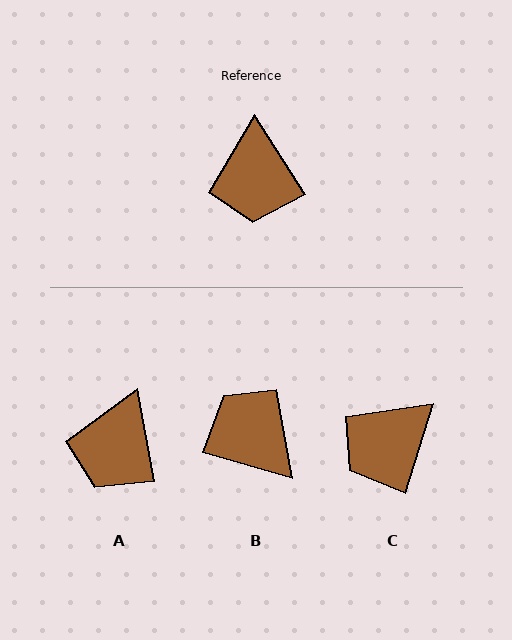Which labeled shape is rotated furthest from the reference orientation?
B, about 139 degrees away.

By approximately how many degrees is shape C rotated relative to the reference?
Approximately 51 degrees clockwise.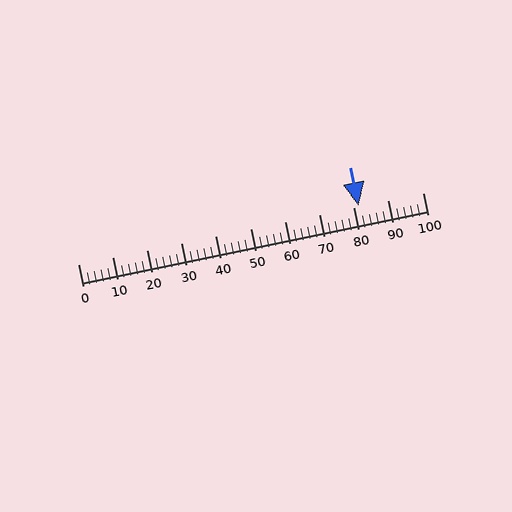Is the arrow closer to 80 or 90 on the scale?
The arrow is closer to 80.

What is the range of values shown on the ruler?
The ruler shows values from 0 to 100.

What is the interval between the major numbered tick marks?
The major tick marks are spaced 10 units apart.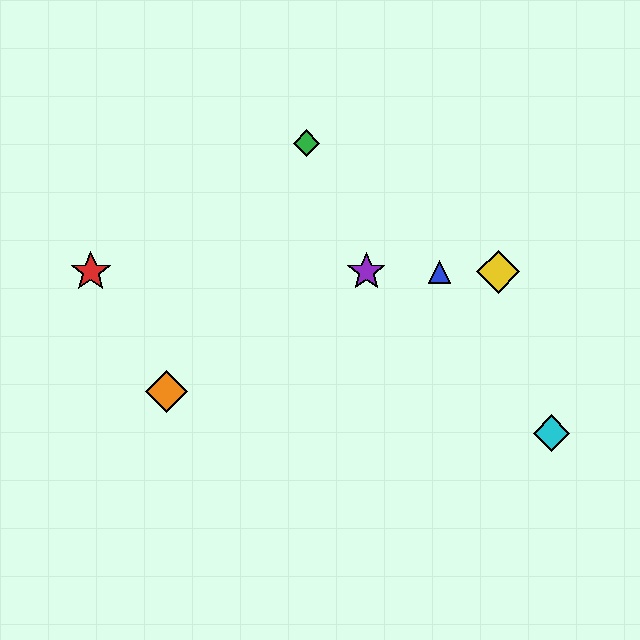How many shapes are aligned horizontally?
4 shapes (the red star, the blue triangle, the yellow diamond, the purple star) are aligned horizontally.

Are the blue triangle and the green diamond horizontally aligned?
No, the blue triangle is at y≈272 and the green diamond is at y≈143.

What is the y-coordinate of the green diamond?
The green diamond is at y≈143.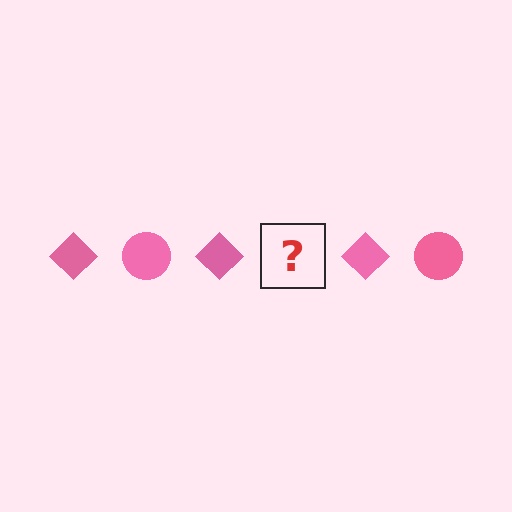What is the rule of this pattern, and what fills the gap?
The rule is that the pattern cycles through diamond, circle shapes in pink. The gap should be filled with a pink circle.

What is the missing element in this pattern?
The missing element is a pink circle.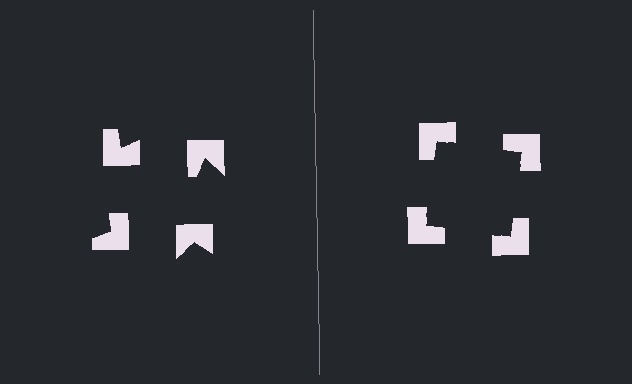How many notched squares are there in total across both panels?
8 — 4 on each side.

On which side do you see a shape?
An illusory square appears on the right side. On the left side the wedge cuts are rotated, so no coherent shape forms.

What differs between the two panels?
The notched squares are positioned identically on both sides; only the wedge orientations differ. On the right they align to a square; on the left they are misaligned.